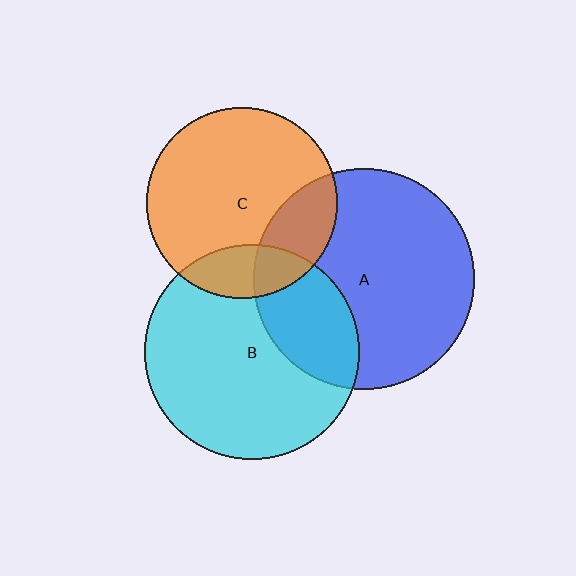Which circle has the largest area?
Circle A (blue).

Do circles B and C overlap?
Yes.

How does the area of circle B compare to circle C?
Approximately 1.3 times.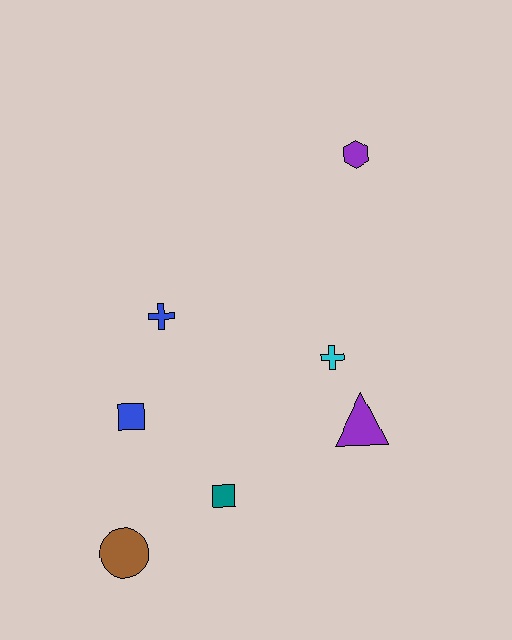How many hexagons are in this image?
There is 1 hexagon.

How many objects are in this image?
There are 7 objects.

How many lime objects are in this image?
There are no lime objects.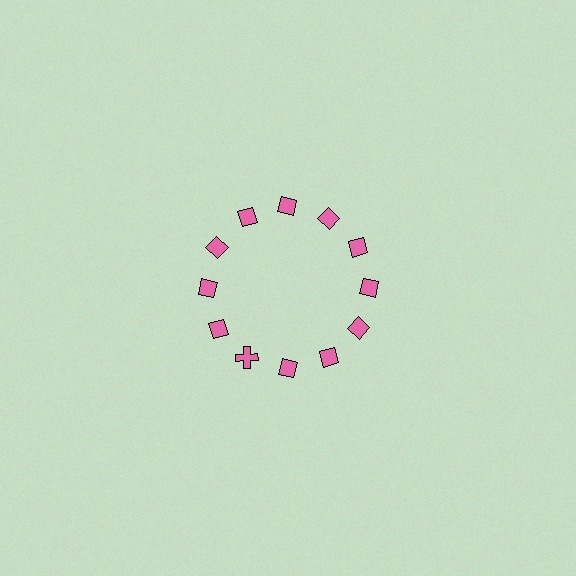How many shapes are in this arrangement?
There are 12 shapes arranged in a ring pattern.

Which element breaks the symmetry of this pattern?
The pink cross at roughly the 7 o'clock position breaks the symmetry. All other shapes are pink diamonds.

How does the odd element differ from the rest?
It has a different shape: cross instead of diamond.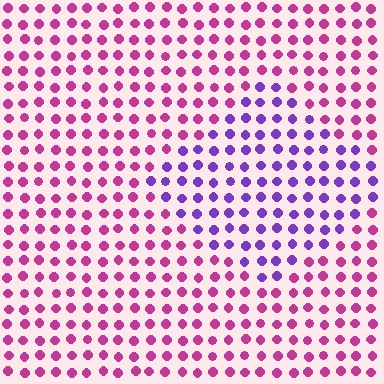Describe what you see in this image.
The image is filled with small magenta elements in a uniform arrangement. A diamond-shaped region is visible where the elements are tinted to a slightly different hue, forming a subtle color boundary.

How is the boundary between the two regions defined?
The boundary is defined purely by a slight shift in hue (about 49 degrees). Spacing, size, and orientation are identical on both sides.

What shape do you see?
I see a diamond.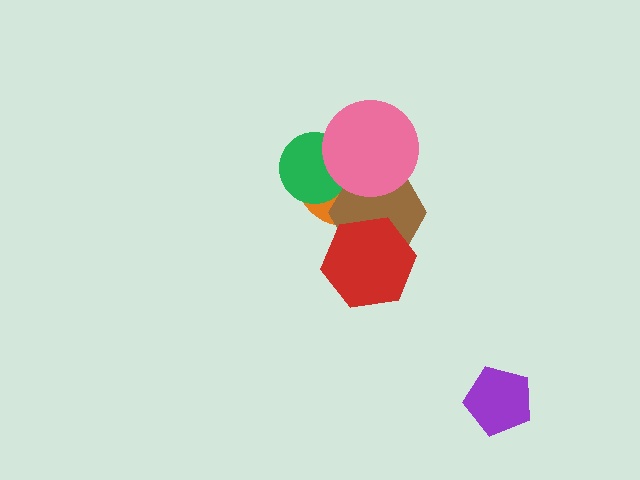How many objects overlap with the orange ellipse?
4 objects overlap with the orange ellipse.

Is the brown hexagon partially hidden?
Yes, it is partially covered by another shape.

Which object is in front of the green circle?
The pink circle is in front of the green circle.